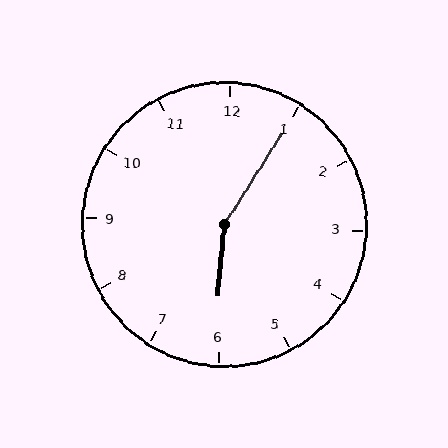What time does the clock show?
6:05.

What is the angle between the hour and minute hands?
Approximately 152 degrees.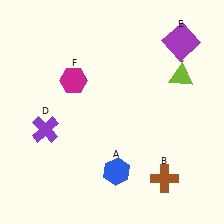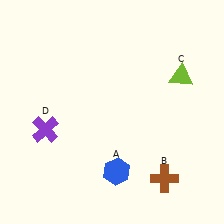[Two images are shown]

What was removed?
The purple square (E), the magenta hexagon (F) were removed in Image 2.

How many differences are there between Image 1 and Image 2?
There are 2 differences between the two images.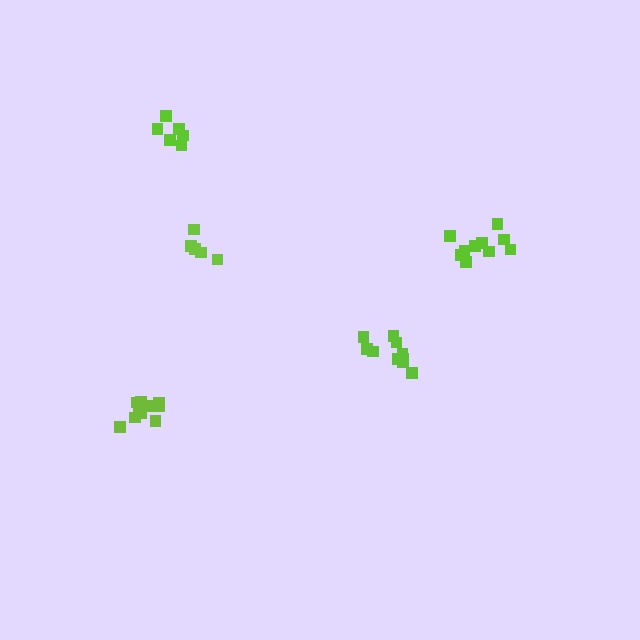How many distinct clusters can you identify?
There are 5 distinct clusters.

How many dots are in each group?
Group 1: 5 dots, Group 2: 10 dots, Group 3: 10 dots, Group 4: 7 dots, Group 5: 10 dots (42 total).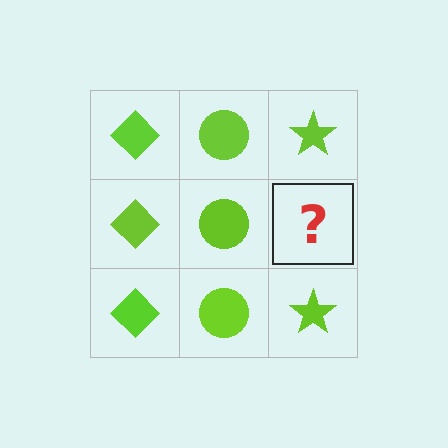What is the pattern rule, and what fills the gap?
The rule is that each column has a consistent shape. The gap should be filled with a lime star.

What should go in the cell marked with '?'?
The missing cell should contain a lime star.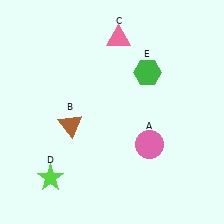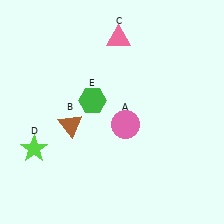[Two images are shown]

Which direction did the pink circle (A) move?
The pink circle (A) moved left.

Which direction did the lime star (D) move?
The lime star (D) moved up.